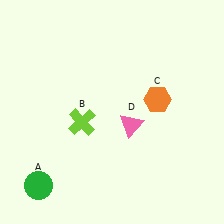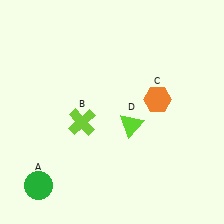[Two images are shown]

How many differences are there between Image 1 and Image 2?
There is 1 difference between the two images.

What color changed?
The triangle (D) changed from pink in Image 1 to lime in Image 2.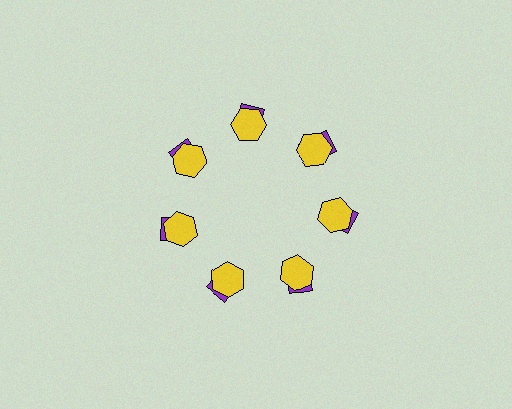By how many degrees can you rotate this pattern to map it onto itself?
The pattern maps onto itself every 51 degrees of rotation.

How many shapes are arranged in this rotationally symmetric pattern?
There are 14 shapes, arranged in 7 groups of 2.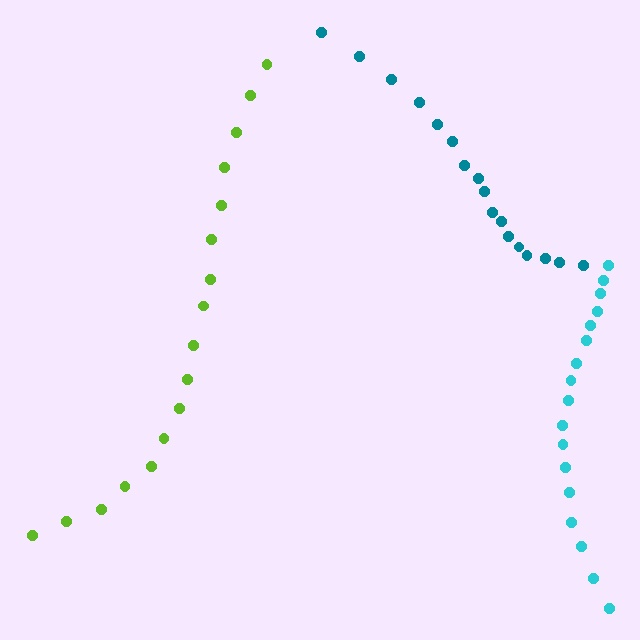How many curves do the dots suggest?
There are 3 distinct paths.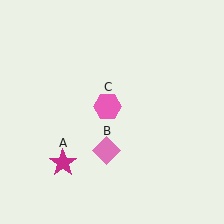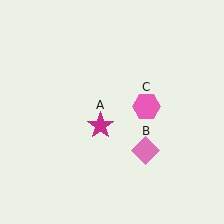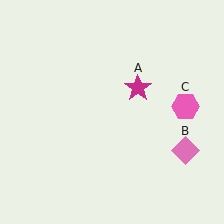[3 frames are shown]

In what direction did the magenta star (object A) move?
The magenta star (object A) moved up and to the right.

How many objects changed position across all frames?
3 objects changed position: magenta star (object A), pink diamond (object B), pink hexagon (object C).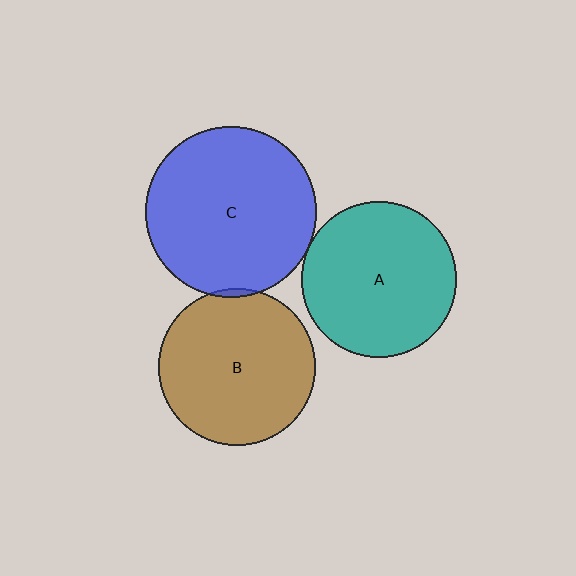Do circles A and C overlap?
Yes.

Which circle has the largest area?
Circle C (blue).